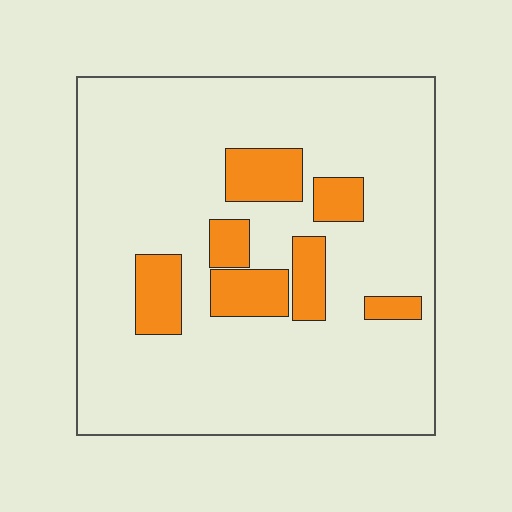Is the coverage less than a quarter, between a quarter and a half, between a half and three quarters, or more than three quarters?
Less than a quarter.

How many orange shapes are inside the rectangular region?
7.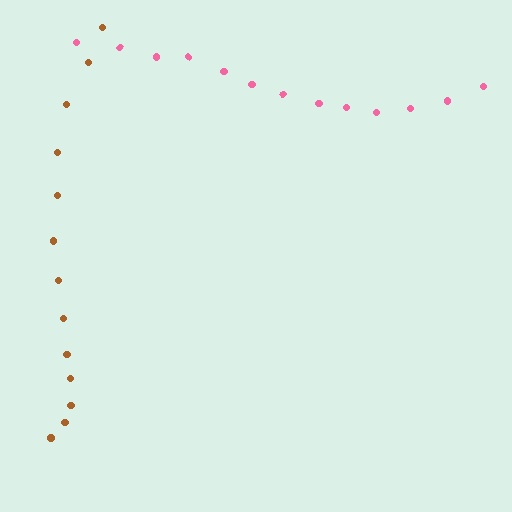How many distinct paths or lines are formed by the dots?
There are 2 distinct paths.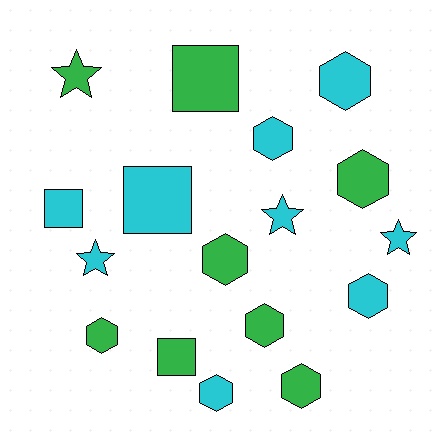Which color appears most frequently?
Cyan, with 9 objects.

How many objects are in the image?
There are 17 objects.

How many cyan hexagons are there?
There are 4 cyan hexagons.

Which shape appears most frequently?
Hexagon, with 9 objects.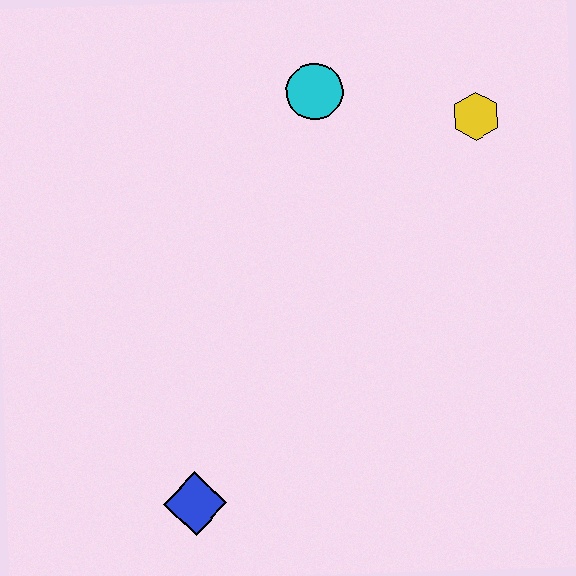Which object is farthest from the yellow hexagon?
The blue diamond is farthest from the yellow hexagon.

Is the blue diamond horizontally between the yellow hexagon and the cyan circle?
No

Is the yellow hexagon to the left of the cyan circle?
No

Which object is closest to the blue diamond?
The cyan circle is closest to the blue diamond.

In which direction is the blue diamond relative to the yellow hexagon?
The blue diamond is below the yellow hexagon.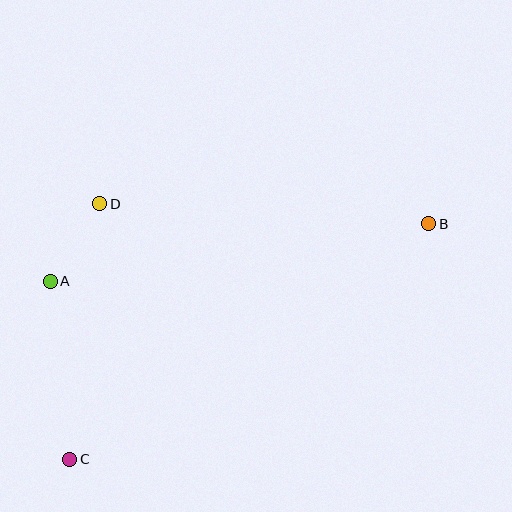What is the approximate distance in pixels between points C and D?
The distance between C and D is approximately 257 pixels.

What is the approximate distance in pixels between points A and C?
The distance between A and C is approximately 179 pixels.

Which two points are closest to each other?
Points A and D are closest to each other.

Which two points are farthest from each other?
Points B and C are farthest from each other.